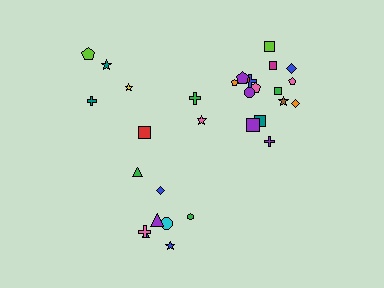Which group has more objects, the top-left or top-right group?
The top-right group.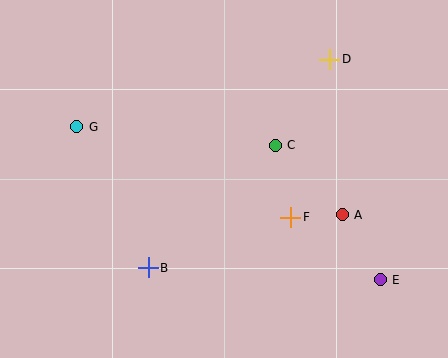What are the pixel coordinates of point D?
Point D is at (330, 59).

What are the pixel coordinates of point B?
Point B is at (148, 268).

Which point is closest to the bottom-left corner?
Point B is closest to the bottom-left corner.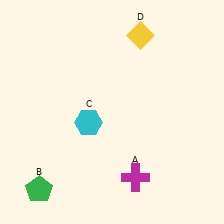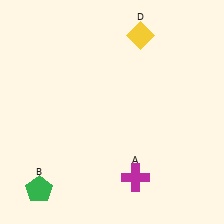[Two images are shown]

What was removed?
The cyan hexagon (C) was removed in Image 2.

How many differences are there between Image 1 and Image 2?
There is 1 difference between the two images.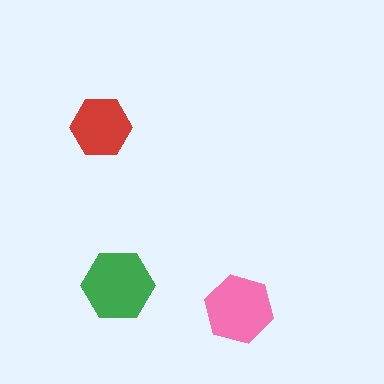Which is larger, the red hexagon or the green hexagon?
The green one.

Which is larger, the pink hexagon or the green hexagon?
The green one.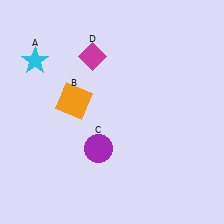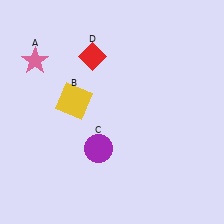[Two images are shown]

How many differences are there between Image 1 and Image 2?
There are 3 differences between the two images.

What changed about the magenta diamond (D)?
In Image 1, D is magenta. In Image 2, it changed to red.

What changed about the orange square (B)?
In Image 1, B is orange. In Image 2, it changed to yellow.